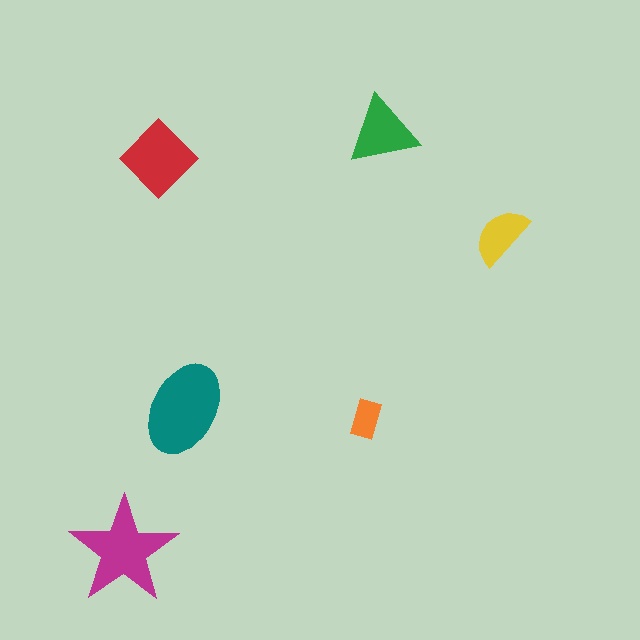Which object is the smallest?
The orange rectangle.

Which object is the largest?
The teal ellipse.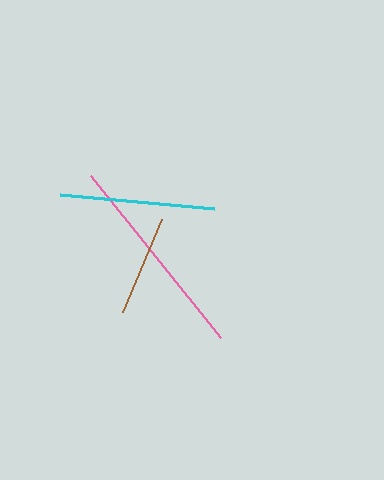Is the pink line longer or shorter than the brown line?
The pink line is longer than the brown line.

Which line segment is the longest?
The pink line is the longest at approximately 208 pixels.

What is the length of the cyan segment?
The cyan segment is approximately 155 pixels long.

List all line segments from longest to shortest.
From longest to shortest: pink, cyan, brown.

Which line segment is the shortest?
The brown line is the shortest at approximately 101 pixels.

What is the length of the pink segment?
The pink segment is approximately 208 pixels long.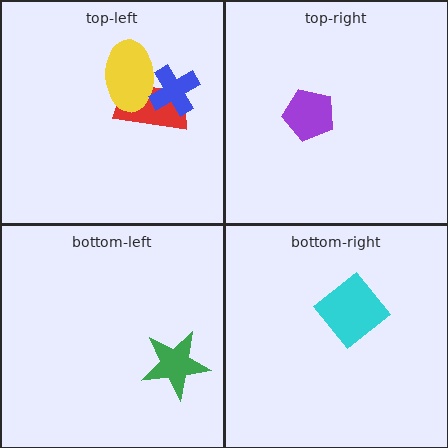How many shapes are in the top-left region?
3.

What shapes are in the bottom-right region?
The cyan diamond.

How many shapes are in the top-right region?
1.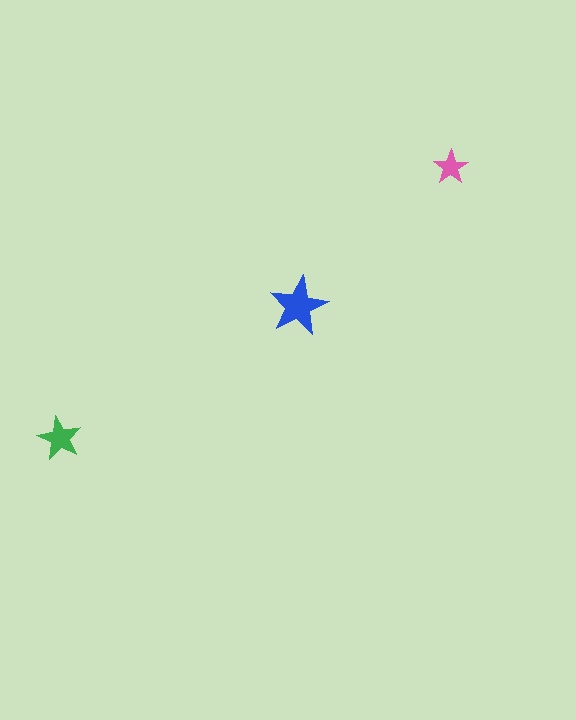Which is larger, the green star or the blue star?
The blue one.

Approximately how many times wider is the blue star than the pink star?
About 1.5 times wider.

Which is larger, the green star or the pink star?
The green one.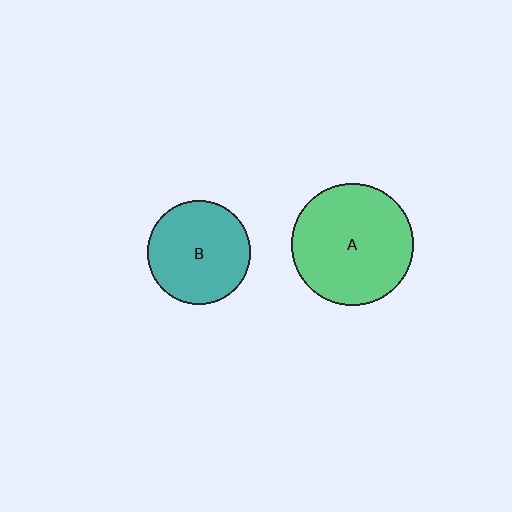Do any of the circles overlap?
No, none of the circles overlap.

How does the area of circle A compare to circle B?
Approximately 1.4 times.